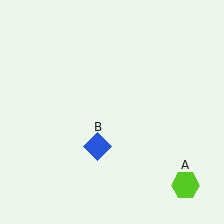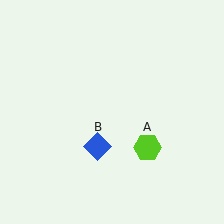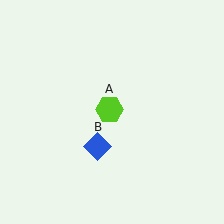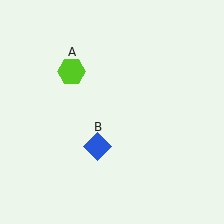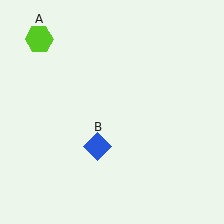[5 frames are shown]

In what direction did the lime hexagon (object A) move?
The lime hexagon (object A) moved up and to the left.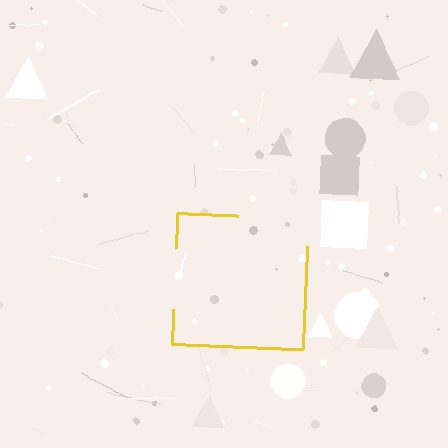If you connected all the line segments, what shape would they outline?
They would outline a square.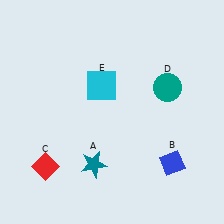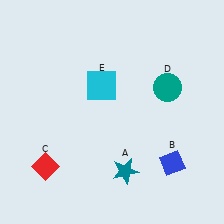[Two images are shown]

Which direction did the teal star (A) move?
The teal star (A) moved right.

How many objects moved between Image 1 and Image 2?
1 object moved between the two images.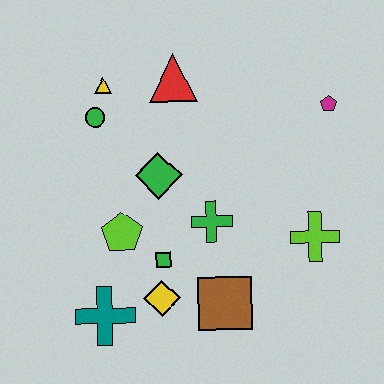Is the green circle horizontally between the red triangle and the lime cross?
No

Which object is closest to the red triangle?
The yellow triangle is closest to the red triangle.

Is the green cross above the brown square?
Yes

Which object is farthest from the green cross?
The yellow triangle is farthest from the green cross.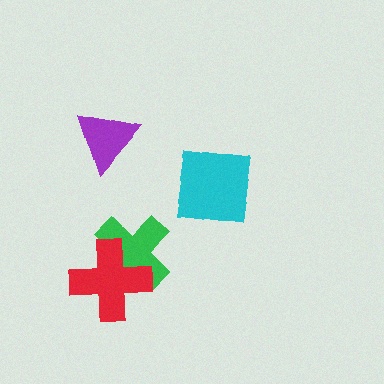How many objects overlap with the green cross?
1 object overlaps with the green cross.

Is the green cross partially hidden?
Yes, it is partially covered by another shape.